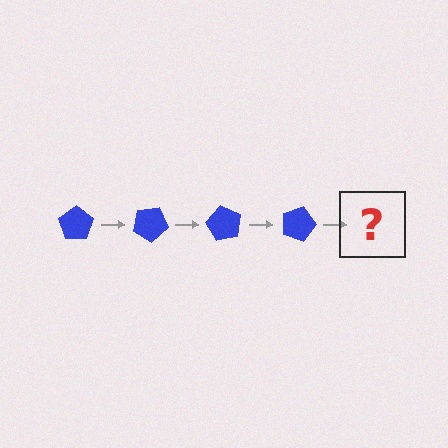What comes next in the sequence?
The next element should be a blue pentagon rotated 120 degrees.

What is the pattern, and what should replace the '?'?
The pattern is that the pentagon rotates 30 degrees each step. The '?' should be a blue pentagon rotated 120 degrees.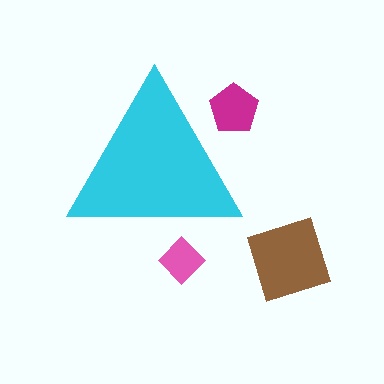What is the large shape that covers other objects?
A cyan triangle.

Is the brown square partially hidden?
No, the brown square is fully visible.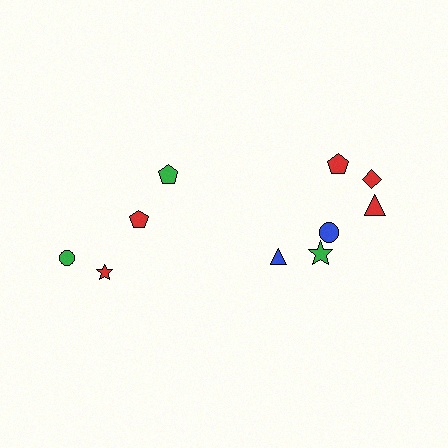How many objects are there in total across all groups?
There are 10 objects.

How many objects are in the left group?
There are 4 objects.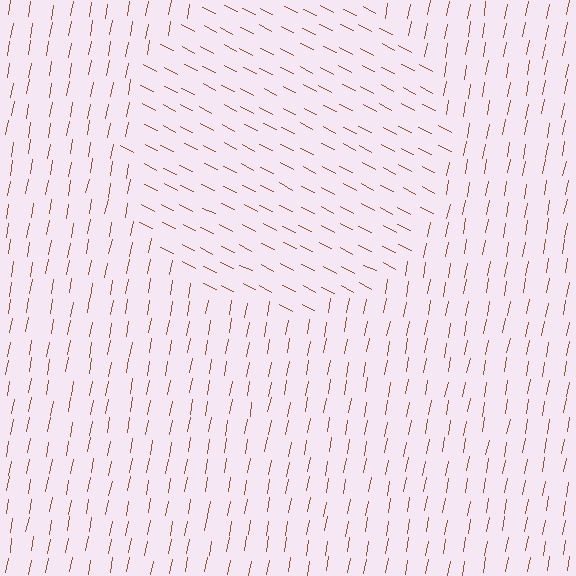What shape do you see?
I see a circle.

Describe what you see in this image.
The image is filled with small brown line segments. A circle region in the image has lines oriented differently from the surrounding lines, creating a visible texture boundary.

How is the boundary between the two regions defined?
The boundary is defined purely by a change in line orientation (approximately 73 degrees difference). All lines are the same color and thickness.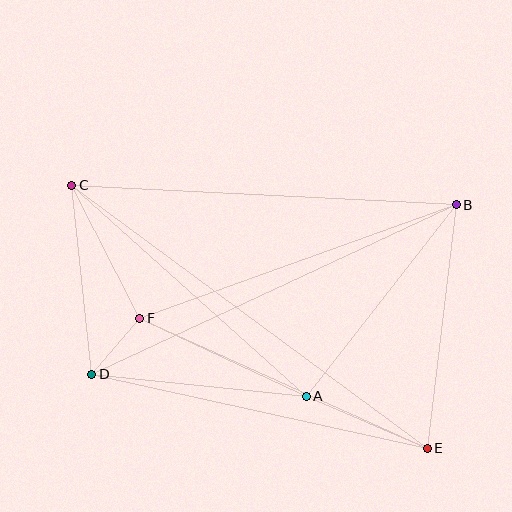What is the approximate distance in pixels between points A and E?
The distance between A and E is approximately 132 pixels.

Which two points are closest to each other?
Points D and F are closest to each other.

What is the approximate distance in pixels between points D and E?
The distance between D and E is approximately 344 pixels.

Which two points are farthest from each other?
Points C and E are farthest from each other.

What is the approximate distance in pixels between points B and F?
The distance between B and F is approximately 336 pixels.